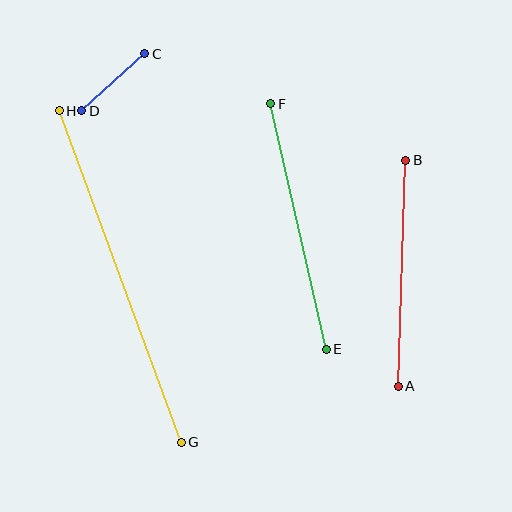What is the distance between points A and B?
The distance is approximately 226 pixels.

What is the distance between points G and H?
The distance is approximately 353 pixels.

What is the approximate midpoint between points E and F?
The midpoint is at approximately (298, 226) pixels.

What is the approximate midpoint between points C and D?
The midpoint is at approximately (113, 82) pixels.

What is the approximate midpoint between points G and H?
The midpoint is at approximately (120, 276) pixels.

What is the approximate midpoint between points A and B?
The midpoint is at approximately (402, 273) pixels.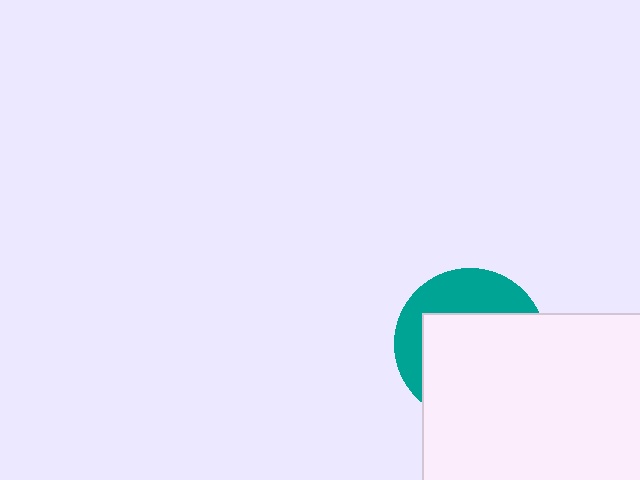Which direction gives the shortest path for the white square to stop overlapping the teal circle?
Moving down gives the shortest separation.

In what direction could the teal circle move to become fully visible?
The teal circle could move up. That would shift it out from behind the white square entirely.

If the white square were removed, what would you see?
You would see the complete teal circle.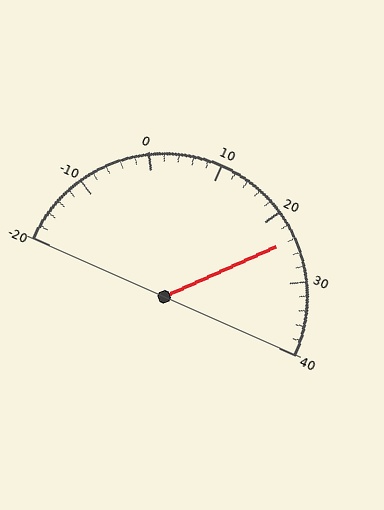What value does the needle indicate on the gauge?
The needle indicates approximately 24.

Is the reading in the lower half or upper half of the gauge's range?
The reading is in the upper half of the range (-20 to 40).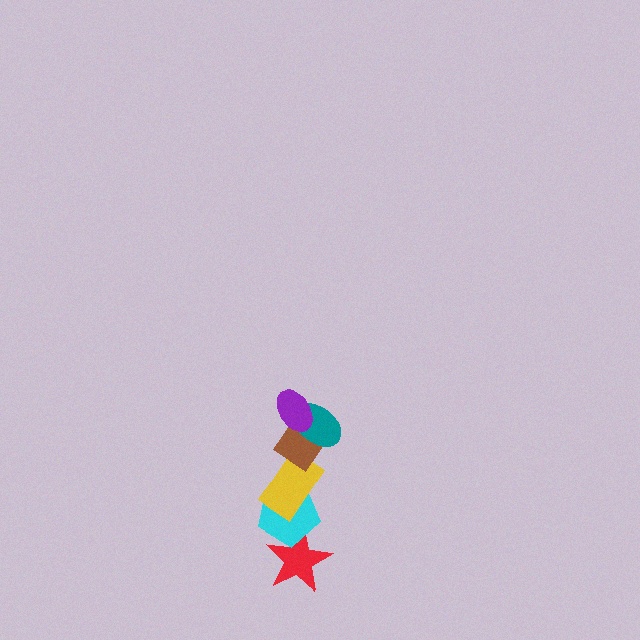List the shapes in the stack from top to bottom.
From top to bottom: the purple ellipse, the teal ellipse, the brown diamond, the yellow rectangle, the cyan pentagon, the red star.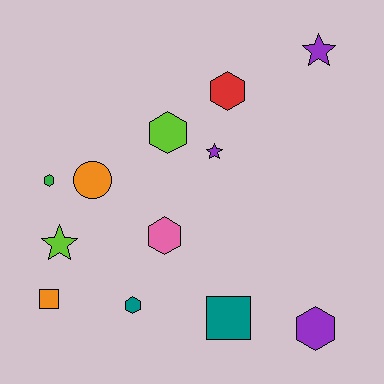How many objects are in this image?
There are 12 objects.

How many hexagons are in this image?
There are 6 hexagons.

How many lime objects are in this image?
There are 2 lime objects.